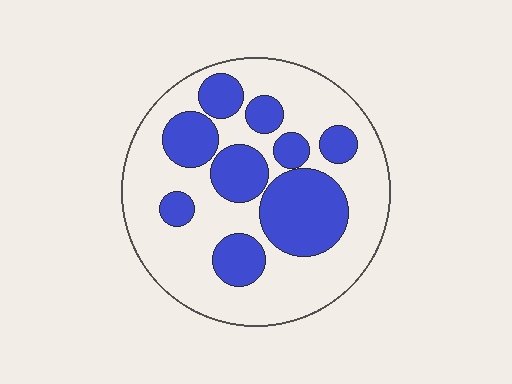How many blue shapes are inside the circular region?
9.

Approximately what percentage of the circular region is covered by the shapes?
Approximately 35%.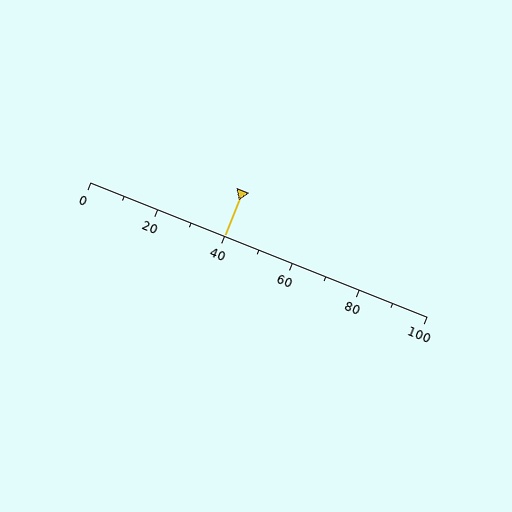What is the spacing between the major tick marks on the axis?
The major ticks are spaced 20 apart.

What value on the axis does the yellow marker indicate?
The marker indicates approximately 40.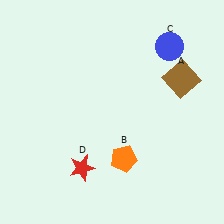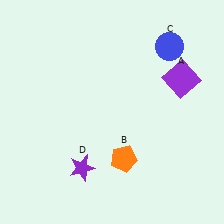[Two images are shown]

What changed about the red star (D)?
In Image 1, D is red. In Image 2, it changed to purple.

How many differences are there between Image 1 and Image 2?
There are 2 differences between the two images.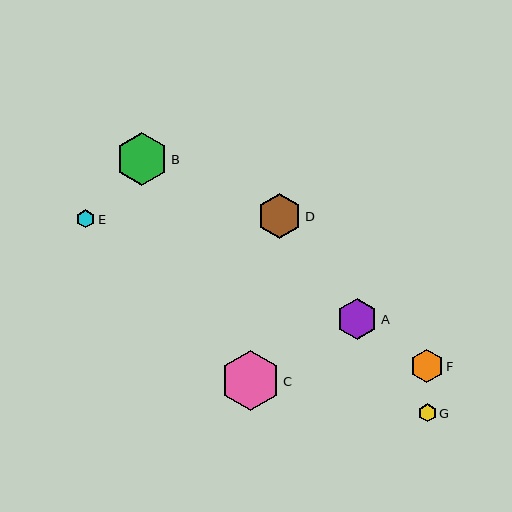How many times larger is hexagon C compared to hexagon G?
Hexagon C is approximately 3.3 times the size of hexagon G.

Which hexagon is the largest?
Hexagon C is the largest with a size of approximately 60 pixels.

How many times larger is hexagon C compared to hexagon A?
Hexagon C is approximately 1.5 times the size of hexagon A.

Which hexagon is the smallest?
Hexagon E is the smallest with a size of approximately 18 pixels.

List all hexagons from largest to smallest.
From largest to smallest: C, B, D, A, F, G, E.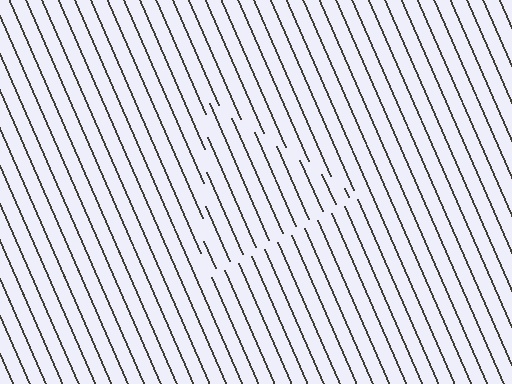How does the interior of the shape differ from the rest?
The interior of the shape contains the same grating, shifted by half a period — the contour is defined by the phase discontinuity where line-ends from the inner and outer gratings abut.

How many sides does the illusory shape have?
3 sides — the line-ends trace a triangle.